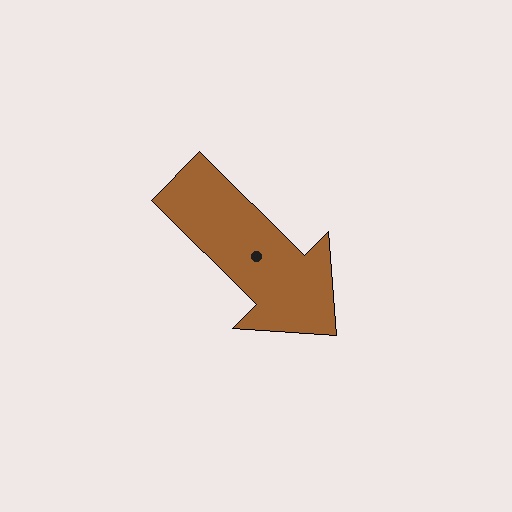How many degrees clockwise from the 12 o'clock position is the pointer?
Approximately 135 degrees.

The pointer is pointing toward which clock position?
Roughly 4 o'clock.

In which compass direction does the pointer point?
Southeast.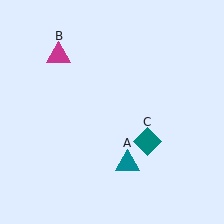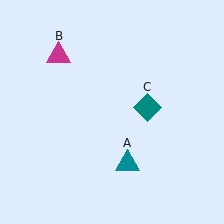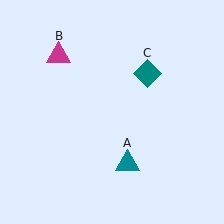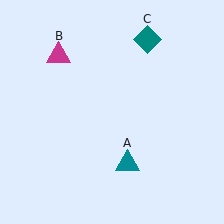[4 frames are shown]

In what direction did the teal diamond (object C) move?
The teal diamond (object C) moved up.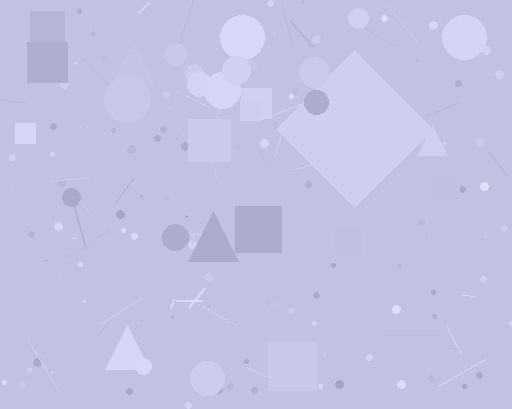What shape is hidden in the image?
A diamond is hidden in the image.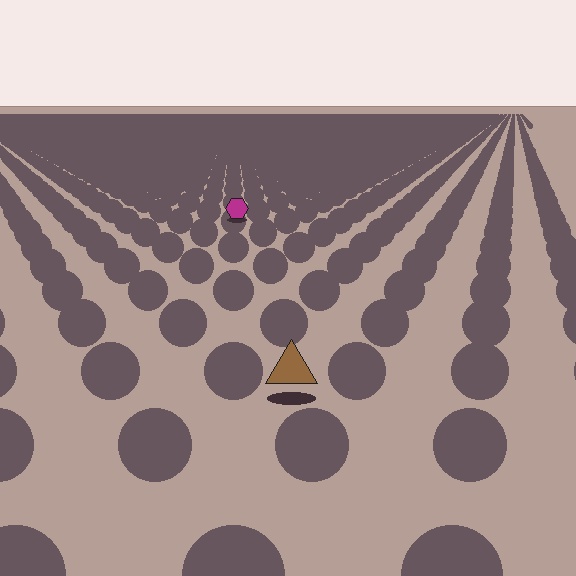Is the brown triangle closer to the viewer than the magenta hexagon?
Yes. The brown triangle is closer — you can tell from the texture gradient: the ground texture is coarser near it.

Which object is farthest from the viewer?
The magenta hexagon is farthest from the viewer. It appears smaller and the ground texture around it is denser.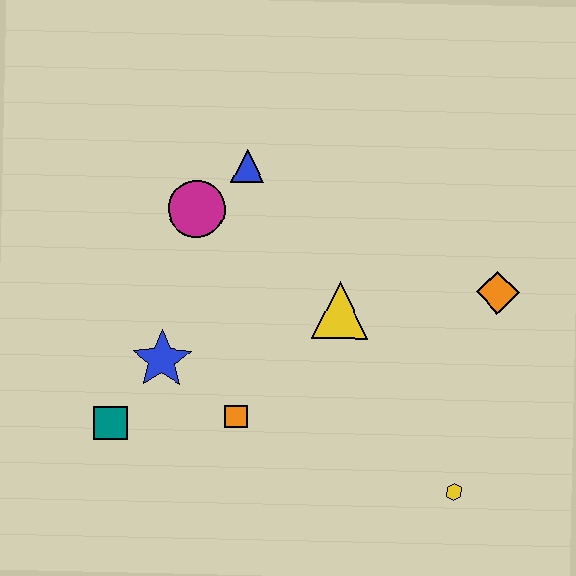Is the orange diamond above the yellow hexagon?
Yes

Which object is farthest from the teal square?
The orange diamond is farthest from the teal square.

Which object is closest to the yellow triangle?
The orange square is closest to the yellow triangle.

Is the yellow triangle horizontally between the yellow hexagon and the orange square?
Yes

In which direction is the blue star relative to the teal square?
The blue star is above the teal square.